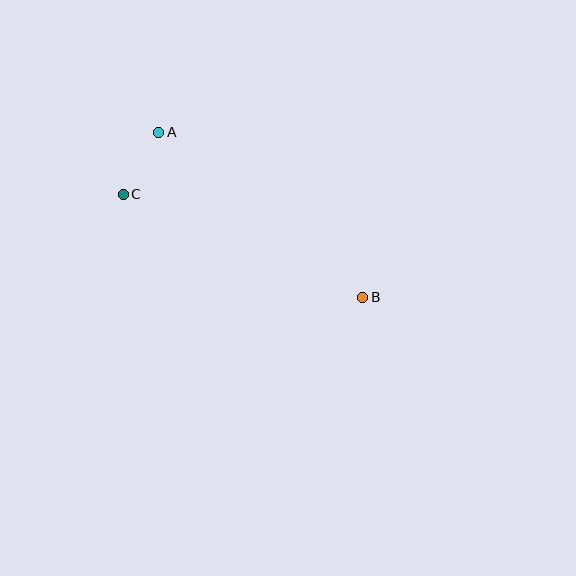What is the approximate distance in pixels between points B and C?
The distance between B and C is approximately 261 pixels.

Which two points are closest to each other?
Points A and C are closest to each other.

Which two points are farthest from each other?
Points A and B are farthest from each other.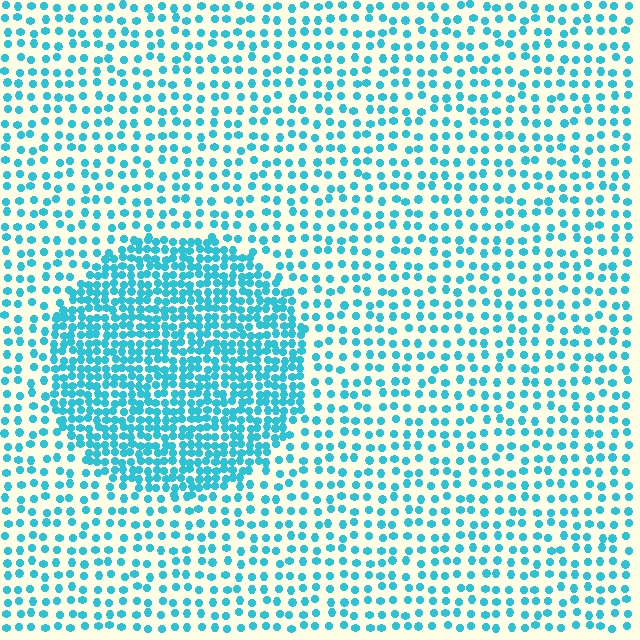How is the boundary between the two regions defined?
The boundary is defined by a change in element density (approximately 2.3x ratio). All elements are the same color, size, and shape.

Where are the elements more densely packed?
The elements are more densely packed inside the circle boundary.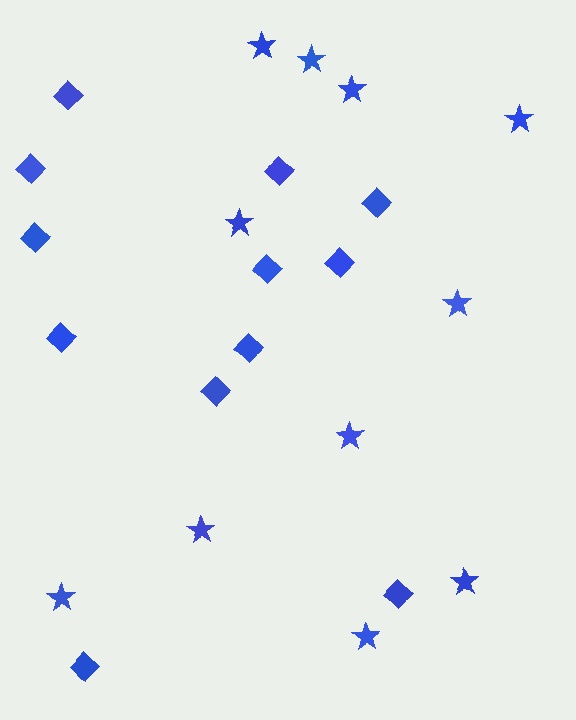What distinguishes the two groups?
There are 2 groups: one group of diamonds (12) and one group of stars (11).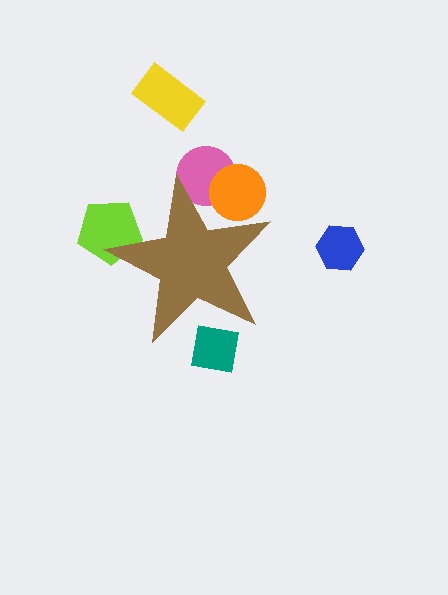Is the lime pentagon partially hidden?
Yes, the lime pentagon is partially hidden behind the brown star.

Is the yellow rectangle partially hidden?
No, the yellow rectangle is fully visible.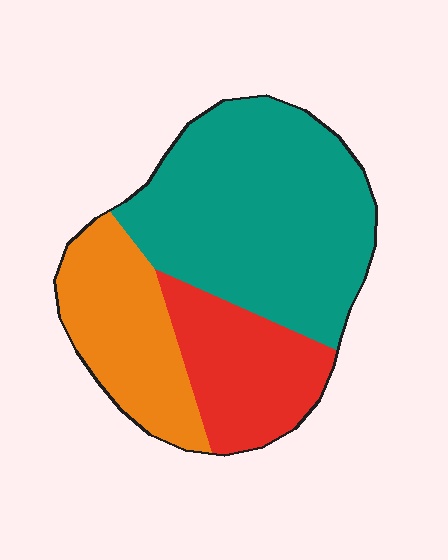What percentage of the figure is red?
Red covers roughly 20% of the figure.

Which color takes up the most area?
Teal, at roughly 55%.